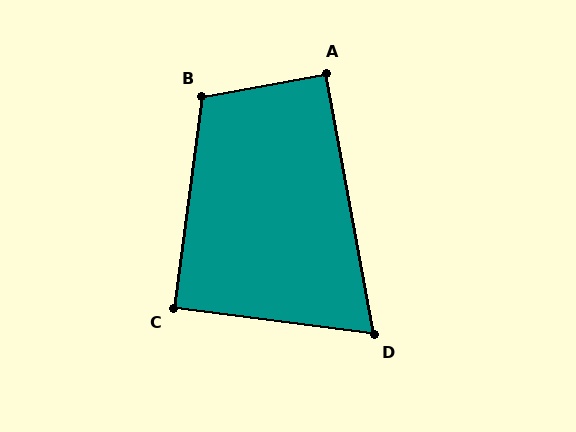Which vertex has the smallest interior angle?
D, at approximately 72 degrees.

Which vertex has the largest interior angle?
B, at approximately 108 degrees.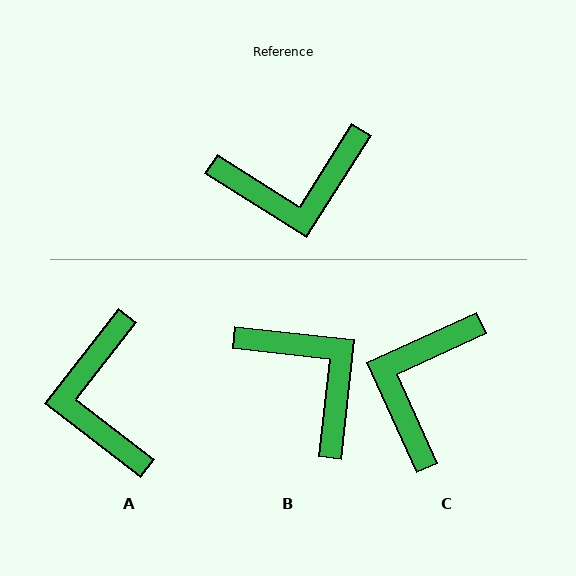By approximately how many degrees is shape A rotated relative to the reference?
Approximately 95 degrees clockwise.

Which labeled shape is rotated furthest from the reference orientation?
C, about 123 degrees away.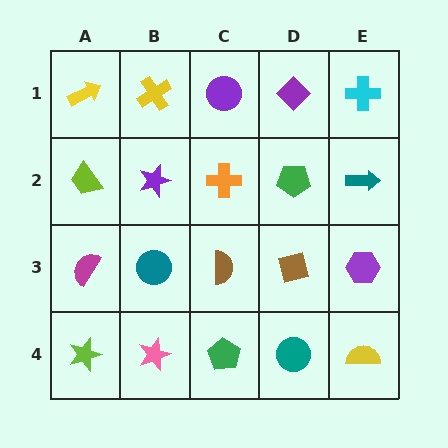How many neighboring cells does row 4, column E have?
2.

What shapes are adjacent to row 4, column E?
A purple hexagon (row 3, column E), a teal circle (row 4, column D).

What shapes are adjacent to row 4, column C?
A brown semicircle (row 3, column C), a pink star (row 4, column B), a teal circle (row 4, column D).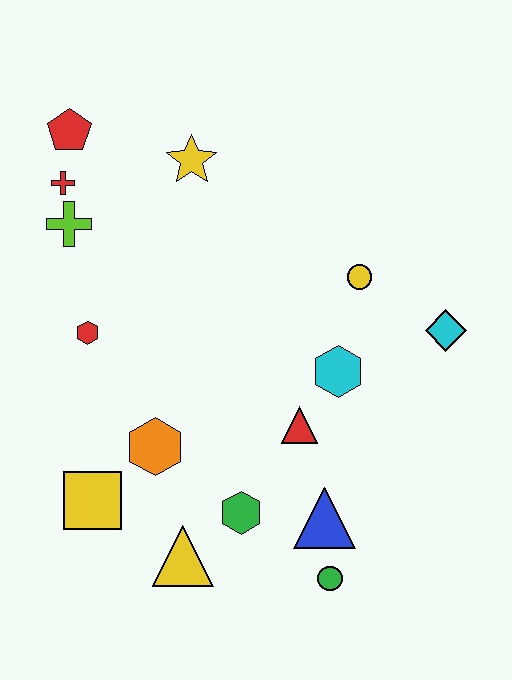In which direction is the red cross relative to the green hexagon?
The red cross is above the green hexagon.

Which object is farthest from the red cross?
The green circle is farthest from the red cross.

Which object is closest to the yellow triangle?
The green hexagon is closest to the yellow triangle.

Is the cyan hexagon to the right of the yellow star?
Yes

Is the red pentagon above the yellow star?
Yes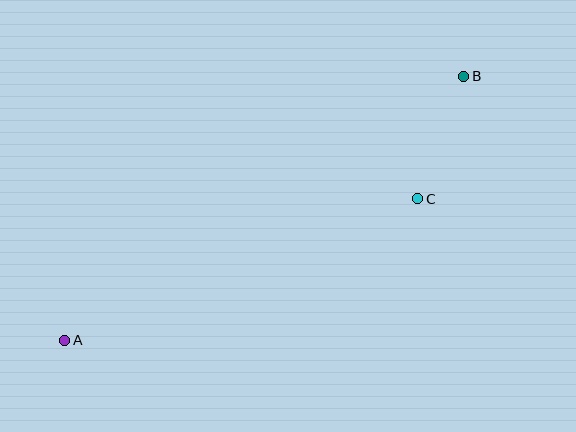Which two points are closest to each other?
Points B and C are closest to each other.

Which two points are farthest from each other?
Points A and B are farthest from each other.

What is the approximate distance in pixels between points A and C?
The distance between A and C is approximately 380 pixels.